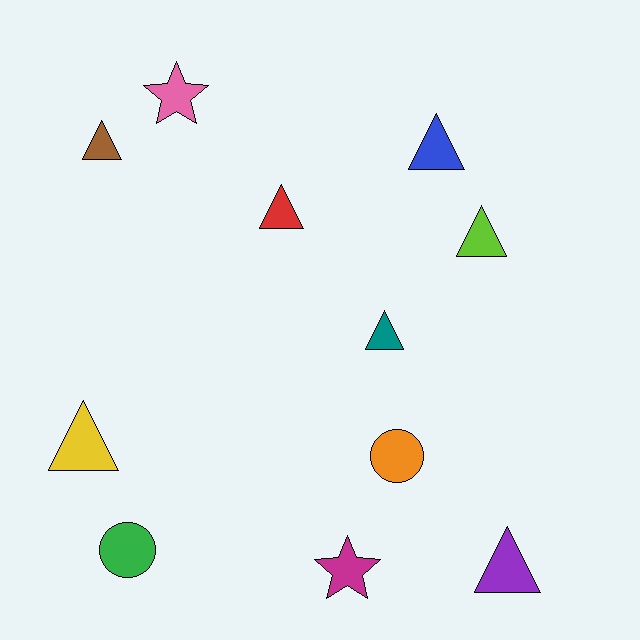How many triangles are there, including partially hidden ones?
There are 7 triangles.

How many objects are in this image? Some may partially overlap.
There are 11 objects.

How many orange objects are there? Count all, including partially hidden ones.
There is 1 orange object.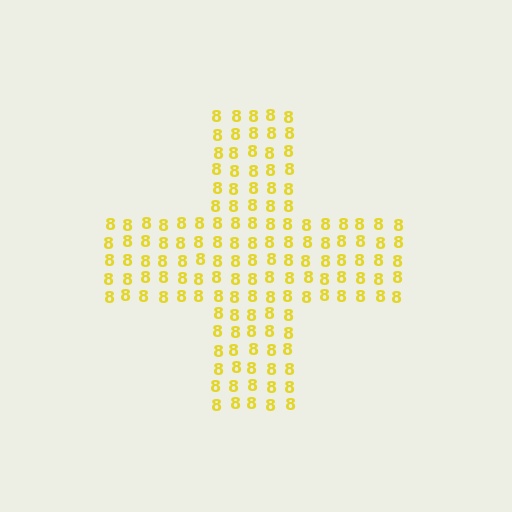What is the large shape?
The large shape is a cross.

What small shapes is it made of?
It is made of small digit 8's.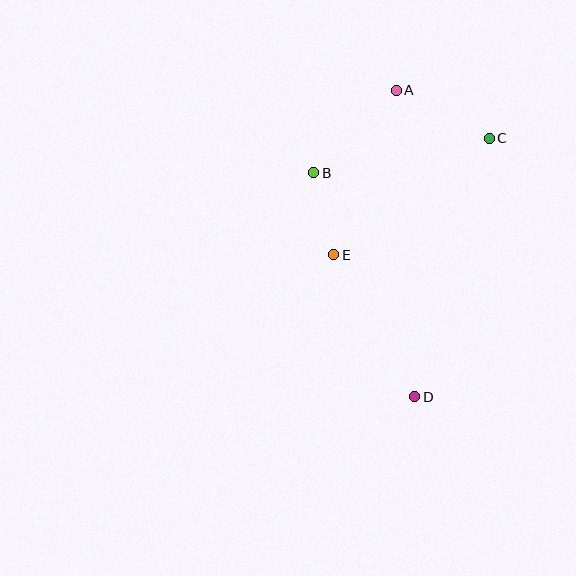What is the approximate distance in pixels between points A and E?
The distance between A and E is approximately 176 pixels.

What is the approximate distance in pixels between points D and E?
The distance between D and E is approximately 163 pixels.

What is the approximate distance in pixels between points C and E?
The distance between C and E is approximately 194 pixels.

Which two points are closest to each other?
Points B and E are closest to each other.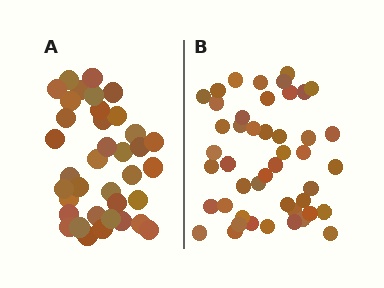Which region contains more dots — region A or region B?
Region B (the right region) has more dots.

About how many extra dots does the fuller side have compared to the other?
Region B has roughly 8 or so more dots than region A.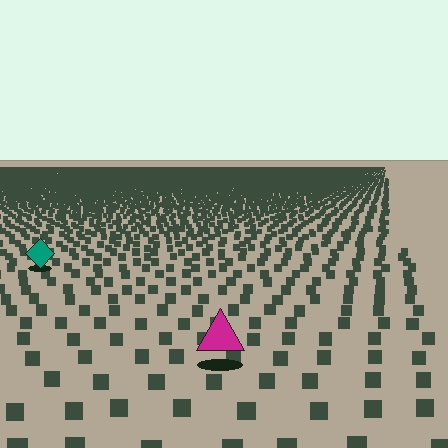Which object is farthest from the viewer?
The teal diamond is farthest from the viewer. It appears smaller and the ground texture around it is denser.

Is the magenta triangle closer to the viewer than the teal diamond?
Yes. The magenta triangle is closer — you can tell from the texture gradient: the ground texture is coarser near it.